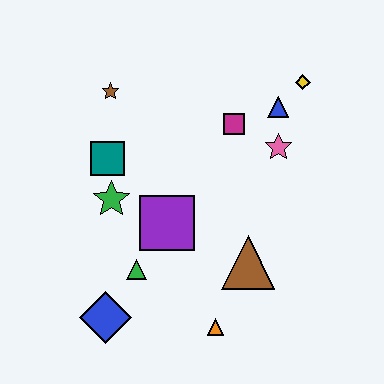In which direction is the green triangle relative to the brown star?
The green triangle is below the brown star.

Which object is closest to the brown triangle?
The orange triangle is closest to the brown triangle.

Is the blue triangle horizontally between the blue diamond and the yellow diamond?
Yes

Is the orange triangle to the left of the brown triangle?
Yes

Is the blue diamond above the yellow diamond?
No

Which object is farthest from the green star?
The yellow diamond is farthest from the green star.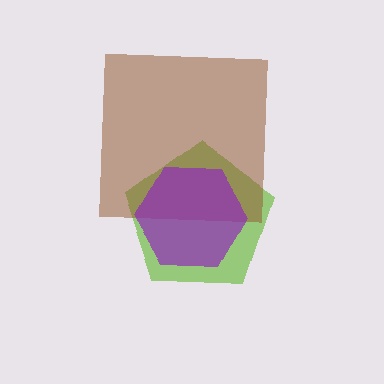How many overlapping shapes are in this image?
There are 3 overlapping shapes in the image.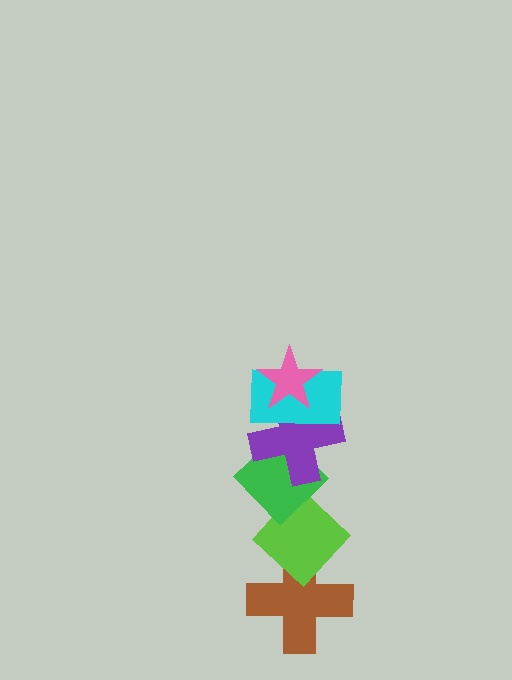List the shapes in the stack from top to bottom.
From top to bottom: the pink star, the cyan rectangle, the purple cross, the green diamond, the lime diamond, the brown cross.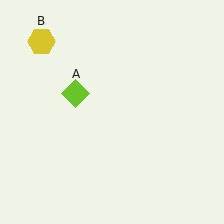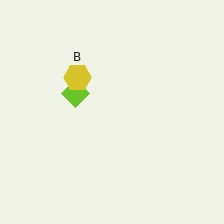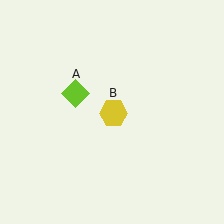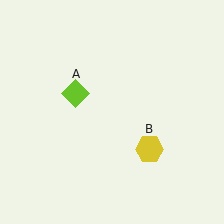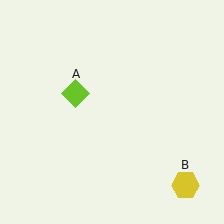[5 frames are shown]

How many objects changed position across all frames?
1 object changed position: yellow hexagon (object B).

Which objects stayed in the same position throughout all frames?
Lime diamond (object A) remained stationary.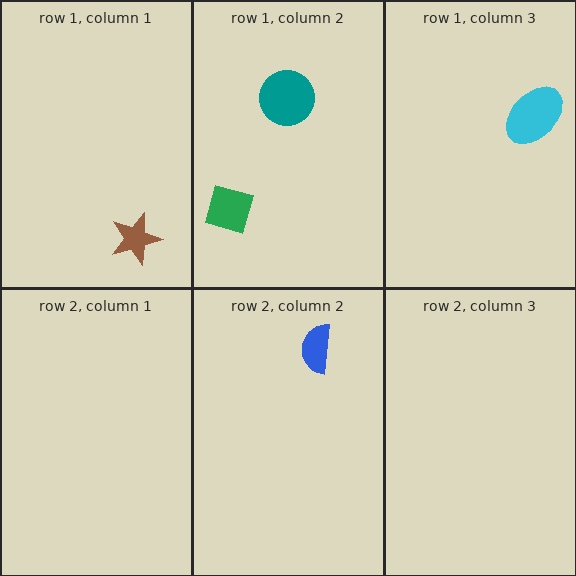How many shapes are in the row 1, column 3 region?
1.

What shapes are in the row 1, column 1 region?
The brown star.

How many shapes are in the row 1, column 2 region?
2.